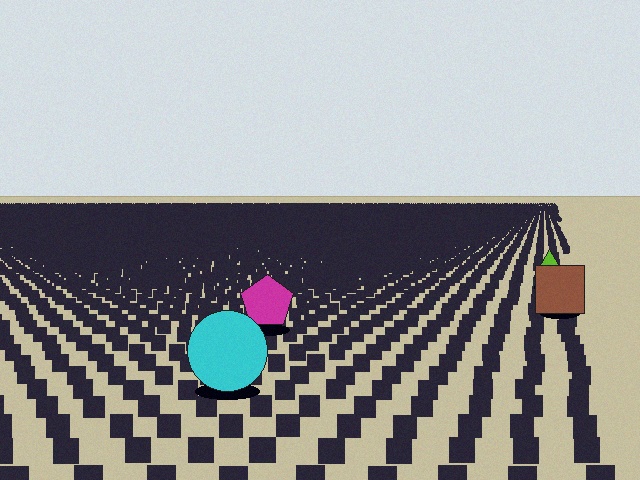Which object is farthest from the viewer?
The lime triangle is farthest from the viewer. It appears smaller and the ground texture around it is denser.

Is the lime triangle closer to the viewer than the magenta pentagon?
No. The magenta pentagon is closer — you can tell from the texture gradient: the ground texture is coarser near it.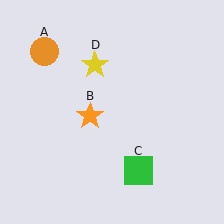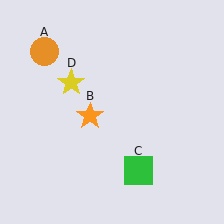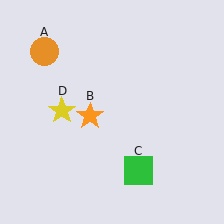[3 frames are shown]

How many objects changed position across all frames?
1 object changed position: yellow star (object D).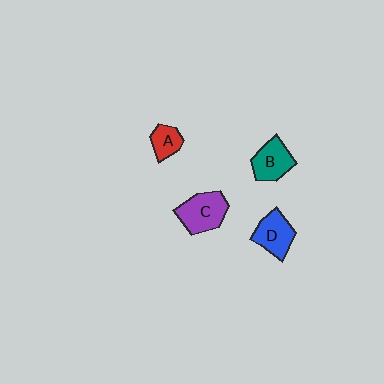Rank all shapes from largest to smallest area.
From largest to smallest: C (purple), D (blue), B (teal), A (red).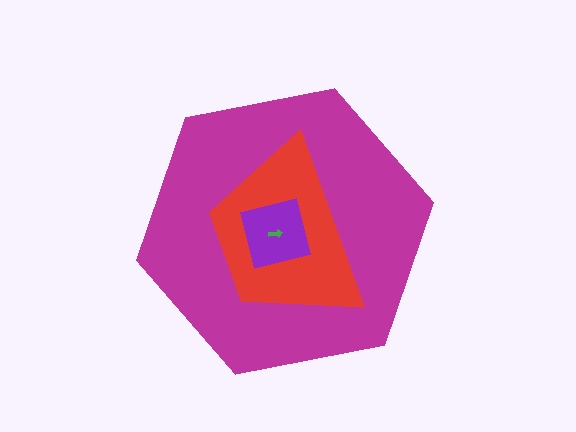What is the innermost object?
The green arrow.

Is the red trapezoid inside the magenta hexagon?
Yes.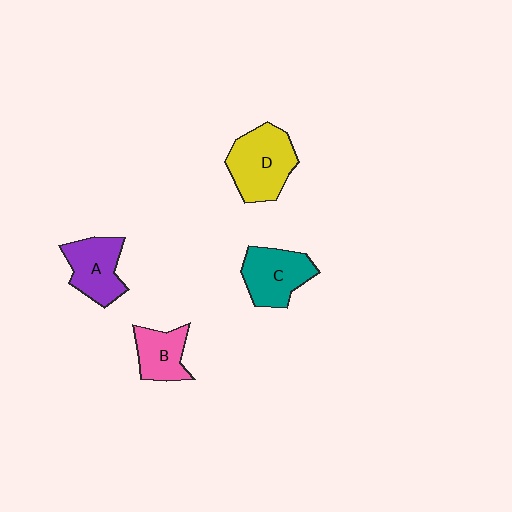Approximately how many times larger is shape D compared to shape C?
Approximately 1.2 times.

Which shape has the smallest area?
Shape B (pink).